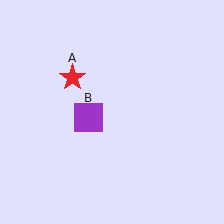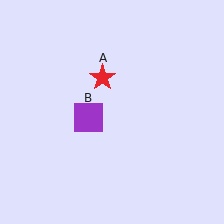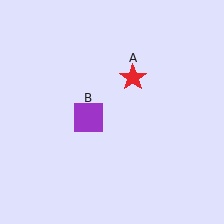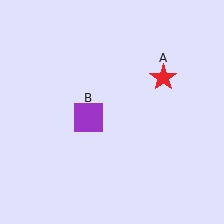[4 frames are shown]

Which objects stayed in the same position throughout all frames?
Purple square (object B) remained stationary.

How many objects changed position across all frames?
1 object changed position: red star (object A).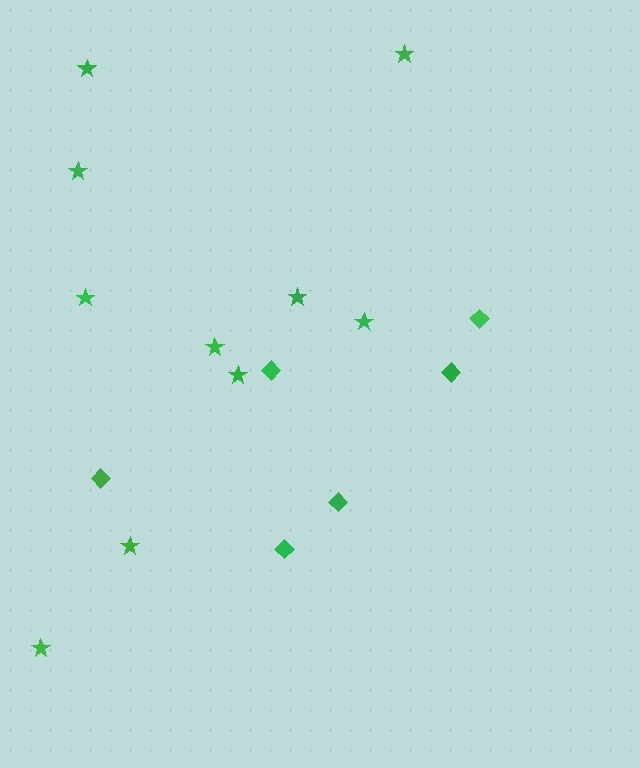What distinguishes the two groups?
There are 2 groups: one group of stars (10) and one group of diamonds (6).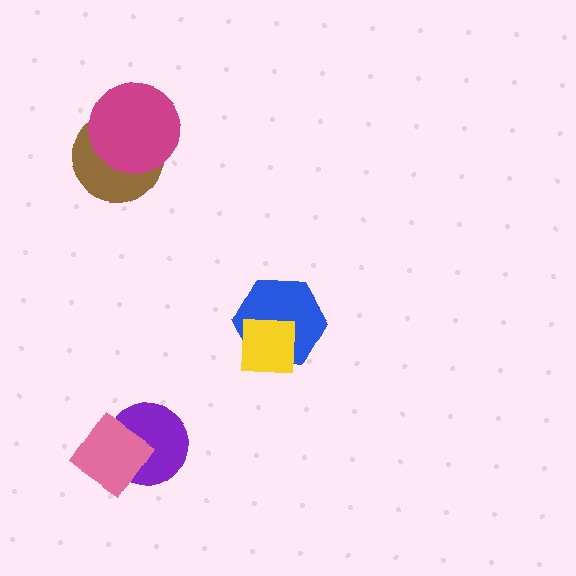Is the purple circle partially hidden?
Yes, it is partially covered by another shape.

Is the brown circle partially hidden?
Yes, it is partially covered by another shape.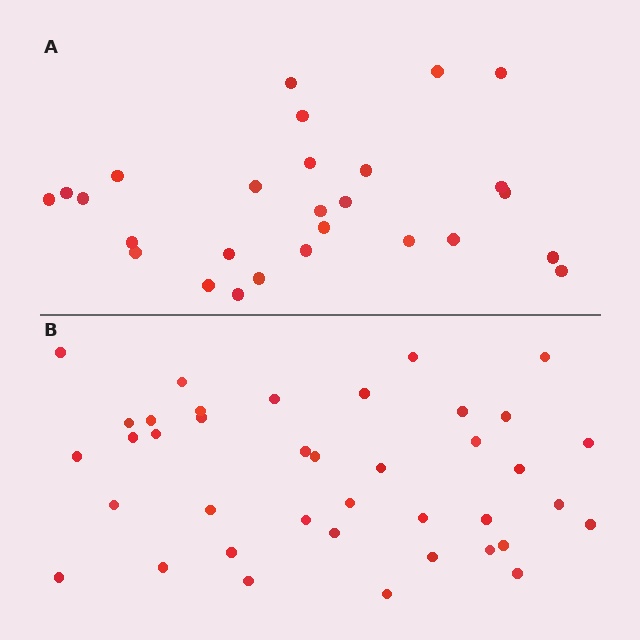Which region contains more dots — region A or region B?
Region B (the bottom region) has more dots.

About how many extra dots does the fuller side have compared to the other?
Region B has roughly 12 or so more dots than region A.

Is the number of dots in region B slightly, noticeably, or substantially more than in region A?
Region B has noticeably more, but not dramatically so. The ratio is roughly 1.4 to 1.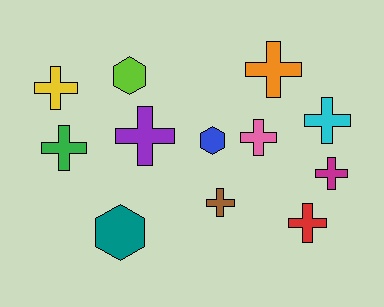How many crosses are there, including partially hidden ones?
There are 9 crosses.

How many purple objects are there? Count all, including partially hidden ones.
There is 1 purple object.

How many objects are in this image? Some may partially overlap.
There are 12 objects.